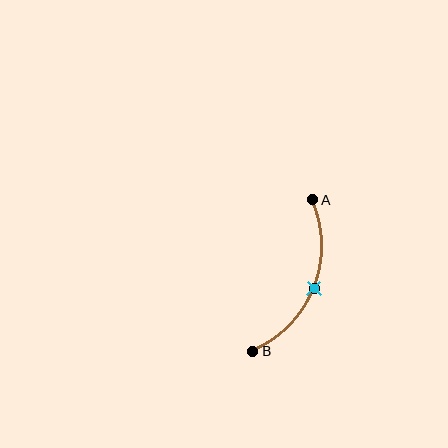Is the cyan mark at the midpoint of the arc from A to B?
Yes. The cyan mark lies on the arc at equal arc-length from both A and B — it is the arc midpoint.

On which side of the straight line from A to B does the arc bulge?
The arc bulges to the right of the straight line connecting A and B.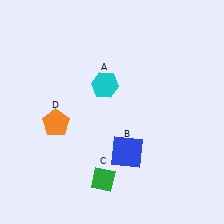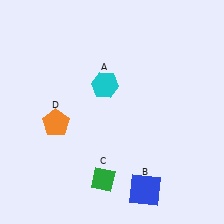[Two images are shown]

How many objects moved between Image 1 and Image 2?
1 object moved between the two images.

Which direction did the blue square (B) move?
The blue square (B) moved down.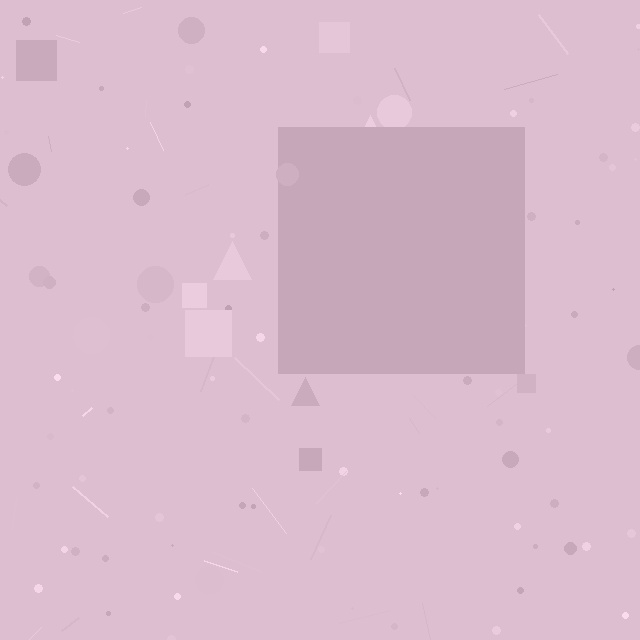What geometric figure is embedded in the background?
A square is embedded in the background.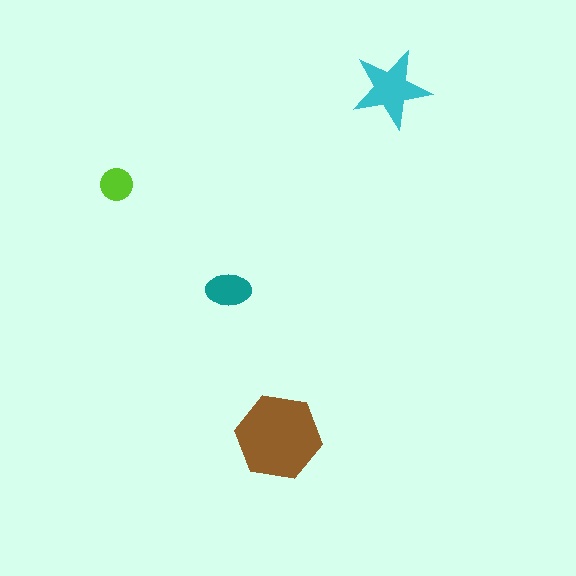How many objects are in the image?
There are 4 objects in the image.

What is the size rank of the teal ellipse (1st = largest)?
3rd.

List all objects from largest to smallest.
The brown hexagon, the cyan star, the teal ellipse, the lime circle.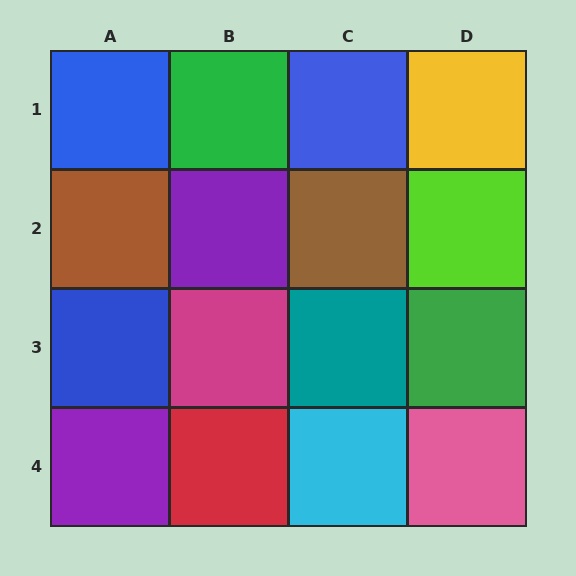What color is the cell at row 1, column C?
Blue.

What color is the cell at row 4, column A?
Purple.